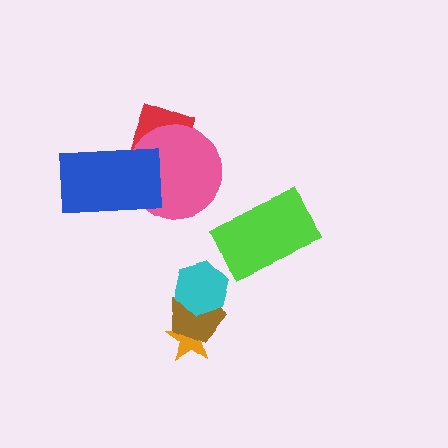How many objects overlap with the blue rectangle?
1 object overlaps with the blue rectangle.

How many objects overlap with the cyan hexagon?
1 object overlaps with the cyan hexagon.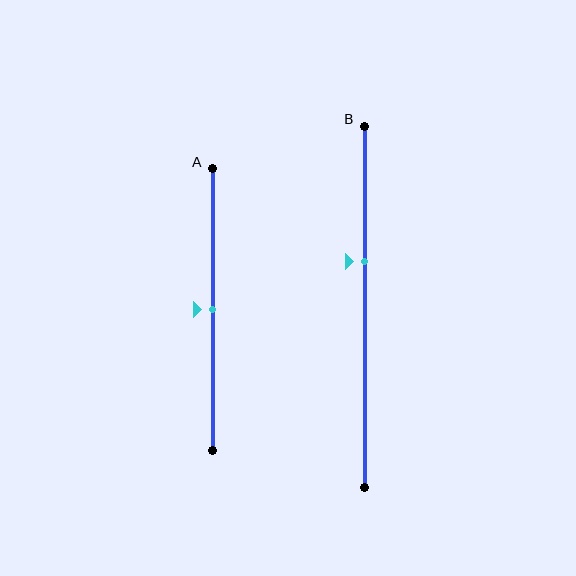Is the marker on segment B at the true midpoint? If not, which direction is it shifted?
No, the marker on segment B is shifted upward by about 13% of the segment length.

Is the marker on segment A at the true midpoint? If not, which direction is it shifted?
Yes, the marker on segment A is at the true midpoint.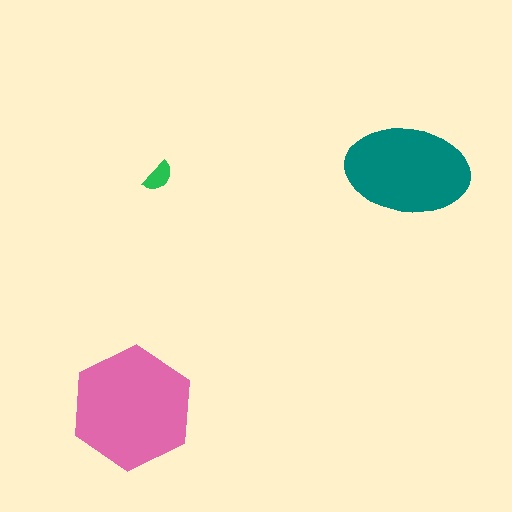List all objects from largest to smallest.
The pink hexagon, the teal ellipse, the green semicircle.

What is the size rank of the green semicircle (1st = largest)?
3rd.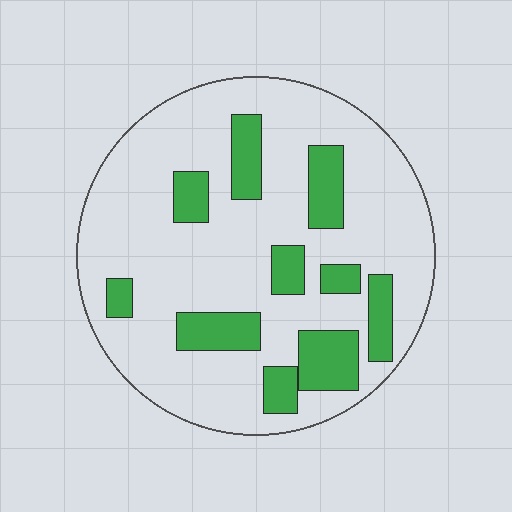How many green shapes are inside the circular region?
10.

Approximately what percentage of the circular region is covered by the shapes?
Approximately 20%.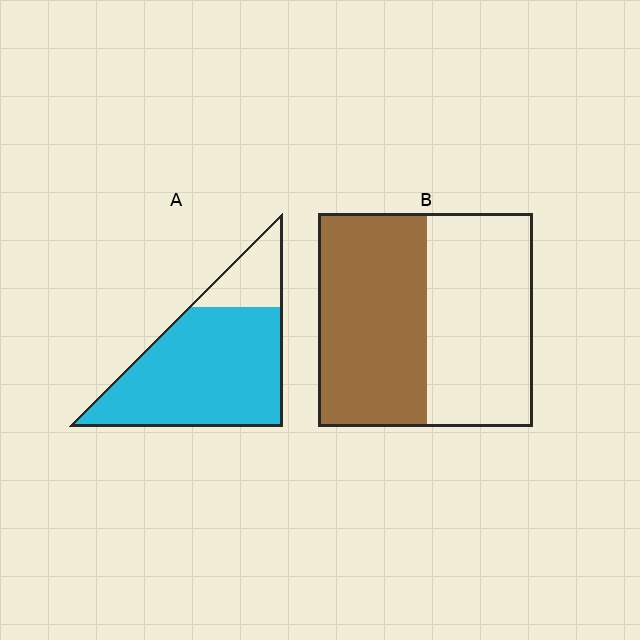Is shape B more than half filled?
Roughly half.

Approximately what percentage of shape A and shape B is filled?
A is approximately 80% and B is approximately 50%.